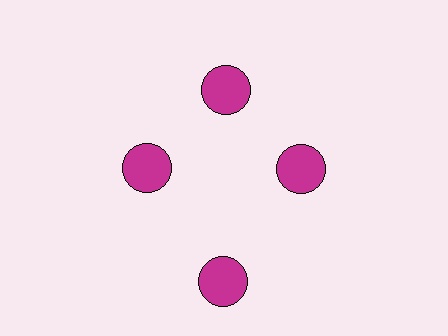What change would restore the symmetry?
The symmetry would be restored by moving it inward, back onto the ring so that all 4 circles sit at equal angles and equal distance from the center.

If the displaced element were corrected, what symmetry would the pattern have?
It would have 4-fold rotational symmetry — the pattern would map onto itself every 90 degrees.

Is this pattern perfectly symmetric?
No. The 4 magenta circles are arranged in a ring, but one element near the 6 o'clock position is pushed outward from the center, breaking the 4-fold rotational symmetry.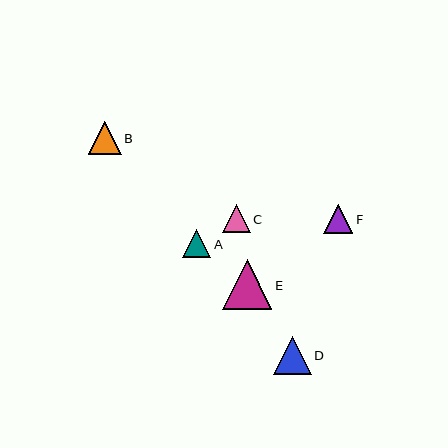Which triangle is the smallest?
Triangle C is the smallest with a size of approximately 27 pixels.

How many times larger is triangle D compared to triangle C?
Triangle D is approximately 1.4 times the size of triangle C.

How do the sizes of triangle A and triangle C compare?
Triangle A and triangle C are approximately the same size.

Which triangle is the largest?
Triangle E is the largest with a size of approximately 50 pixels.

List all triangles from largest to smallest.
From largest to smallest: E, D, B, F, A, C.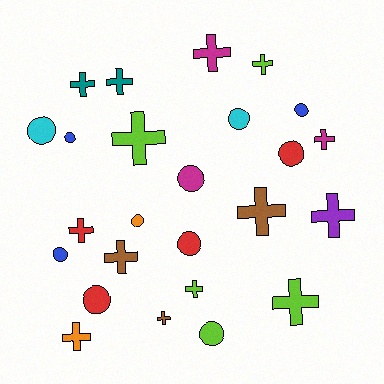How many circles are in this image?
There are 11 circles.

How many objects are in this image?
There are 25 objects.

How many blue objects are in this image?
There are 3 blue objects.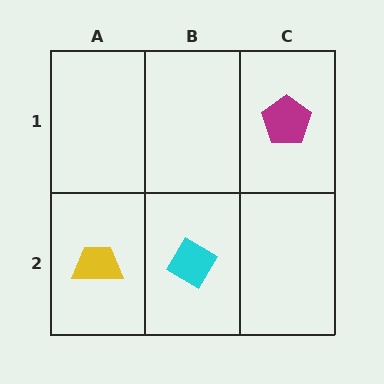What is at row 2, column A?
A yellow trapezoid.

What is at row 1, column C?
A magenta pentagon.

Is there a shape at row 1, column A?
No, that cell is empty.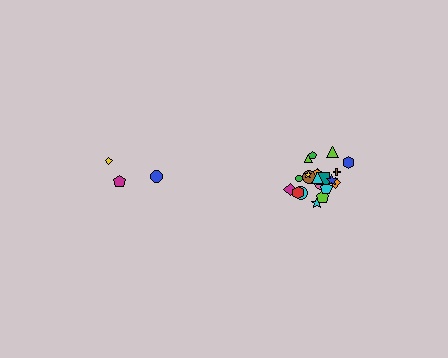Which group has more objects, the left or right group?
The right group.